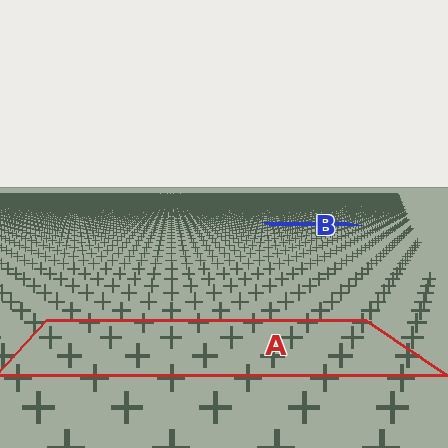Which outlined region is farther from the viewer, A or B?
Region B is farther from the viewer — the texture elements inside it appear smaller and more densely packed.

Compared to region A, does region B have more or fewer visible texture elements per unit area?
Region B has more texture elements per unit area — they are packed more densely because it is farther away.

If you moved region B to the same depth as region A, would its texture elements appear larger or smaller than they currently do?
They would appear larger. At a closer depth, the same texture elements are projected at a bigger on-screen size.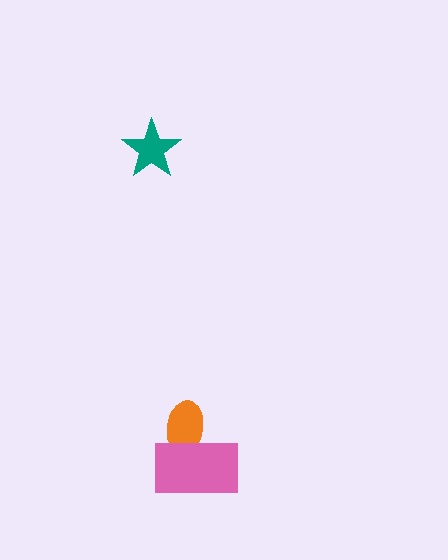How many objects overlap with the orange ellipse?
1 object overlaps with the orange ellipse.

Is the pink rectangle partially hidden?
No, no other shape covers it.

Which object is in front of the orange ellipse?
The pink rectangle is in front of the orange ellipse.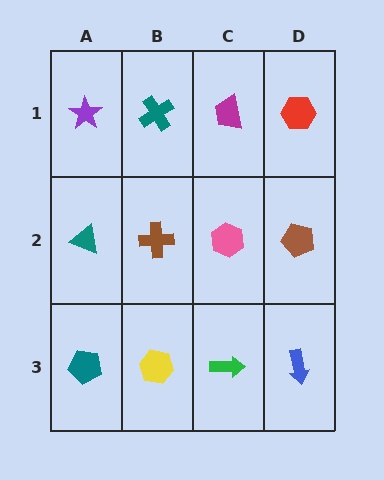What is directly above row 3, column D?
A brown pentagon.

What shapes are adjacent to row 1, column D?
A brown pentagon (row 2, column D), a magenta trapezoid (row 1, column C).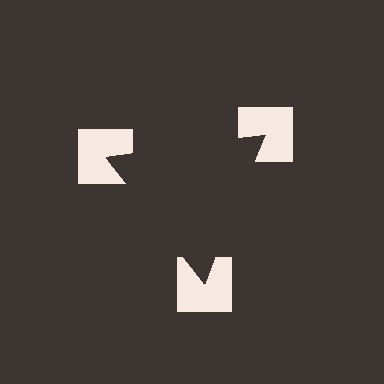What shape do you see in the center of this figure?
An illusory triangle — its edges are inferred from the aligned wedge cuts in the notched squares, not physically drawn.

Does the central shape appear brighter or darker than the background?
It typically appears slightly darker than the background, even though no actual brightness change is drawn.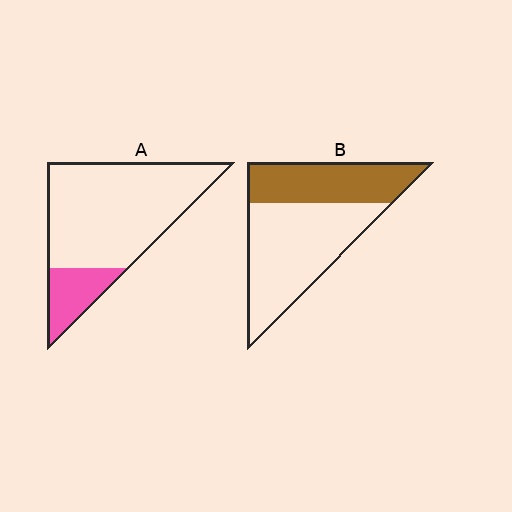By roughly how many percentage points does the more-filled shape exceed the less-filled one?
By roughly 20 percentage points (B over A).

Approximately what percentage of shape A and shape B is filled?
A is approximately 20% and B is approximately 40%.